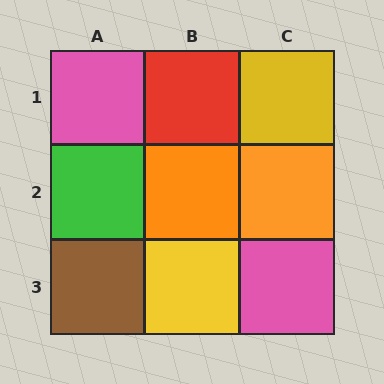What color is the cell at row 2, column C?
Orange.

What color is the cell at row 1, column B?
Red.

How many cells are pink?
2 cells are pink.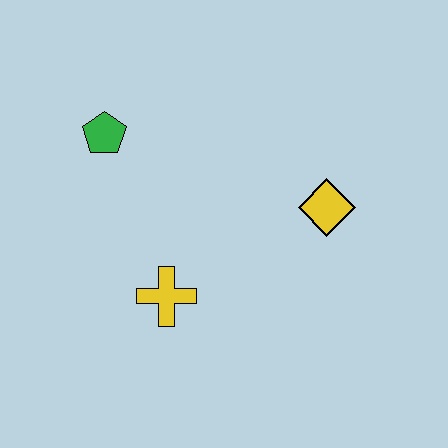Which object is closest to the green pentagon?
The yellow cross is closest to the green pentagon.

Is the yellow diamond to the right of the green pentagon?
Yes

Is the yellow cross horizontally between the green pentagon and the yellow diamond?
Yes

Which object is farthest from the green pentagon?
The yellow diamond is farthest from the green pentagon.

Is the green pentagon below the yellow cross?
No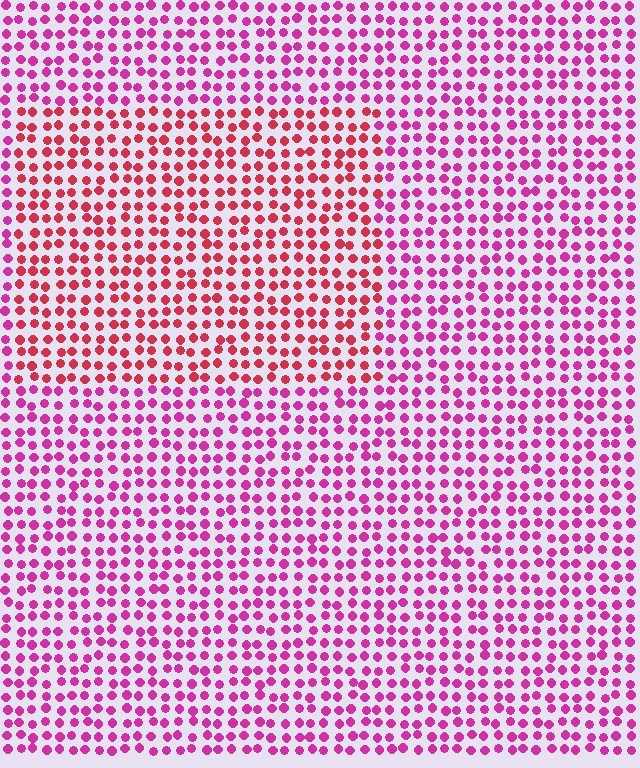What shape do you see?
I see a rectangle.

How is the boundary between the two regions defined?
The boundary is defined purely by a slight shift in hue (about 33 degrees). Spacing, size, and orientation are identical on both sides.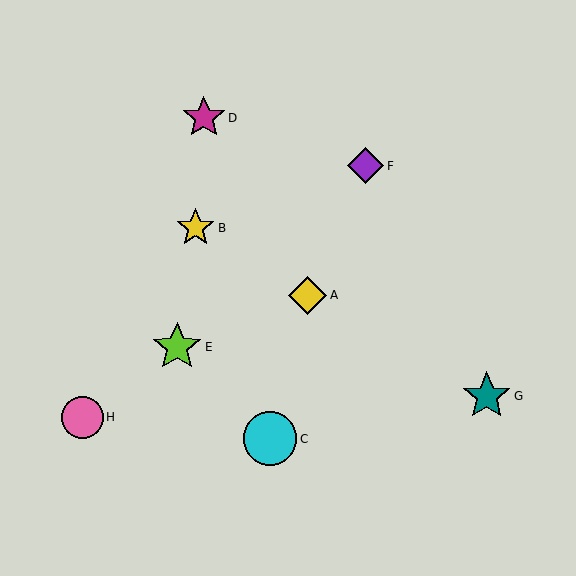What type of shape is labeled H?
Shape H is a pink circle.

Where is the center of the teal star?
The center of the teal star is at (487, 396).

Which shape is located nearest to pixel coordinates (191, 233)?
The yellow star (labeled B) at (196, 228) is nearest to that location.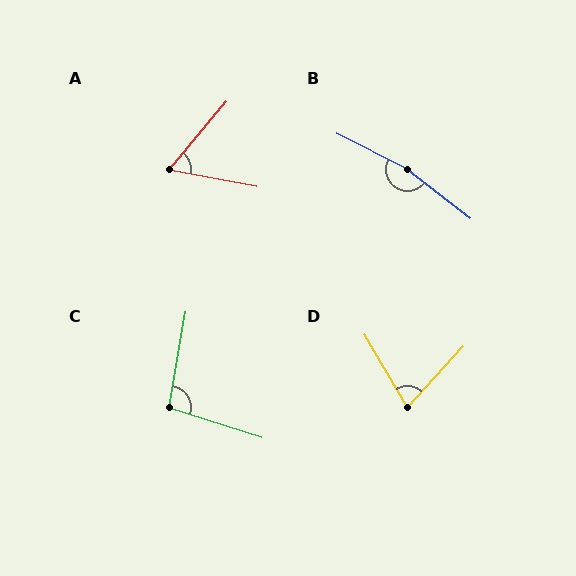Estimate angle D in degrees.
Approximately 73 degrees.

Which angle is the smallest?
A, at approximately 61 degrees.